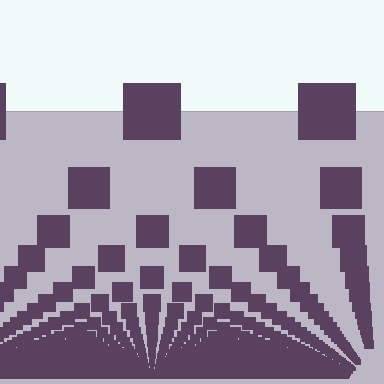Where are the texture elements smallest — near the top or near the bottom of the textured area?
Near the bottom.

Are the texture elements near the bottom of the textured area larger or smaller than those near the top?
Smaller. The gradient is inverted — elements near the bottom are smaller and denser.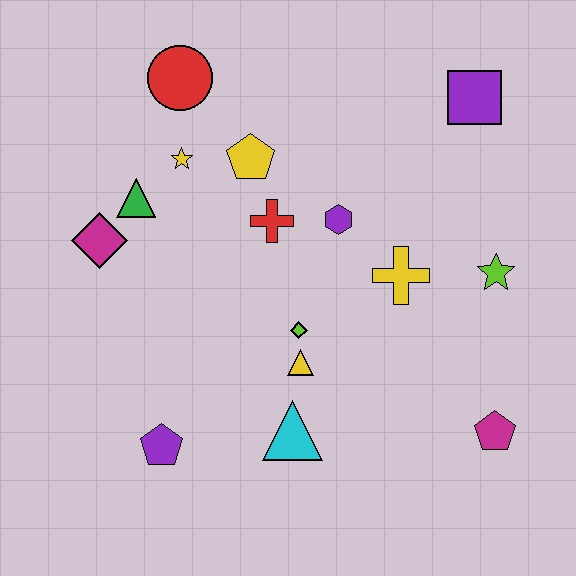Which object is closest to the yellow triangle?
The lime diamond is closest to the yellow triangle.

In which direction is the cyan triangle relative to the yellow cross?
The cyan triangle is below the yellow cross.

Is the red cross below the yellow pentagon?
Yes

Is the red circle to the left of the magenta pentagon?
Yes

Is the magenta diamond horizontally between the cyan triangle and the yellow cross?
No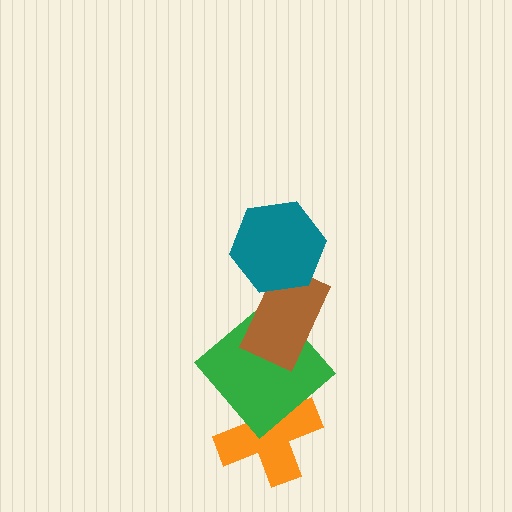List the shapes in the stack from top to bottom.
From top to bottom: the teal hexagon, the brown rectangle, the green diamond, the orange cross.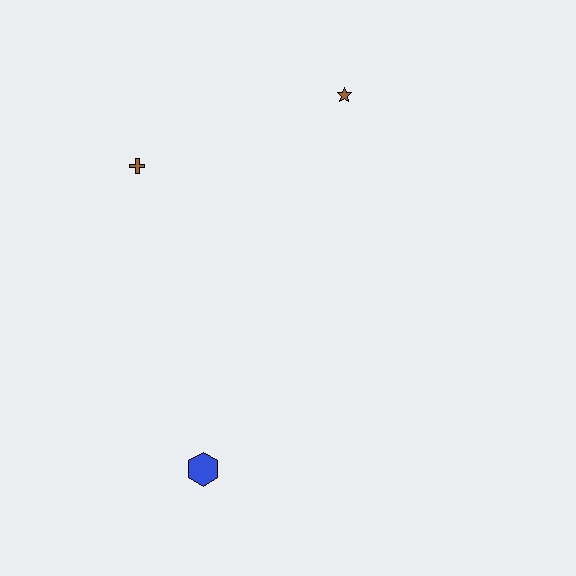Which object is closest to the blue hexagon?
The brown cross is closest to the blue hexagon.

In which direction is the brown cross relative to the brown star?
The brown cross is to the left of the brown star.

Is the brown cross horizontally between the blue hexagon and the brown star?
No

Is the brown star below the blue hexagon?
No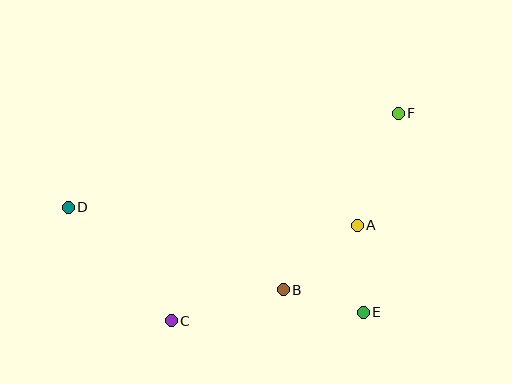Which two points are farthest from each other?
Points D and F are farthest from each other.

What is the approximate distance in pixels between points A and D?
The distance between A and D is approximately 289 pixels.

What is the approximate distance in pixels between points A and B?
The distance between A and B is approximately 98 pixels.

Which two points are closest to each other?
Points B and E are closest to each other.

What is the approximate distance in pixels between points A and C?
The distance between A and C is approximately 209 pixels.